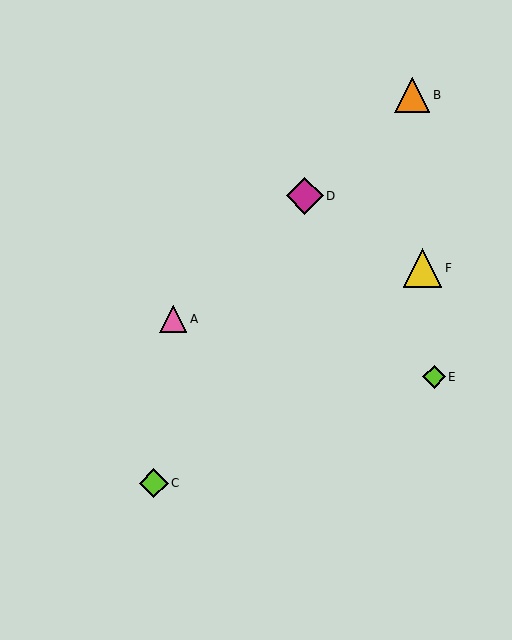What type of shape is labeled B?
Shape B is an orange triangle.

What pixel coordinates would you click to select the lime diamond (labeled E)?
Click at (434, 377) to select the lime diamond E.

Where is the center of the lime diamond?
The center of the lime diamond is at (154, 483).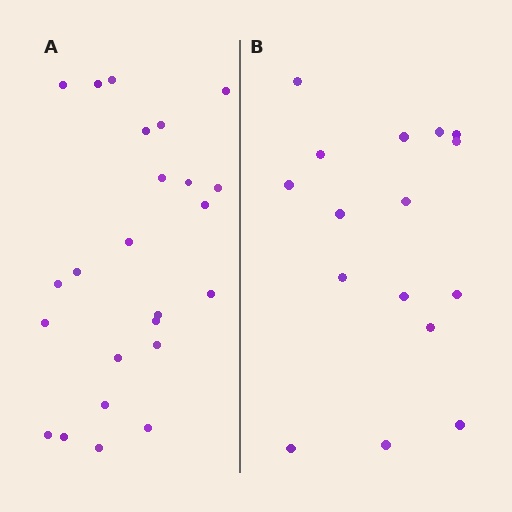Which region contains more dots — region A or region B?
Region A (the left region) has more dots.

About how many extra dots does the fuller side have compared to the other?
Region A has roughly 8 or so more dots than region B.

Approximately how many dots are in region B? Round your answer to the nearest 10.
About 20 dots. (The exact count is 16, which rounds to 20.)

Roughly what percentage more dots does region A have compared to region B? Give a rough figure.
About 50% more.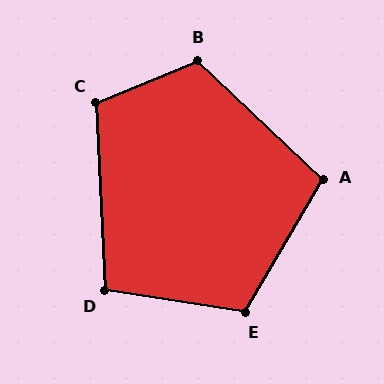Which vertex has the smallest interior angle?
D, at approximately 102 degrees.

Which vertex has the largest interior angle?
B, at approximately 114 degrees.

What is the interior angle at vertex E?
Approximately 111 degrees (obtuse).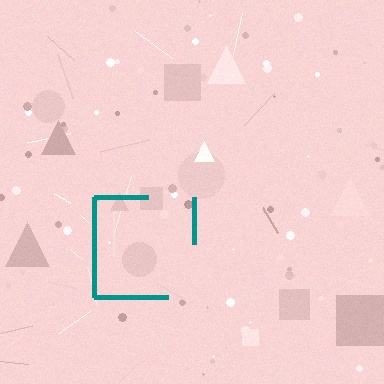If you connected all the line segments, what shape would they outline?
They would outline a square.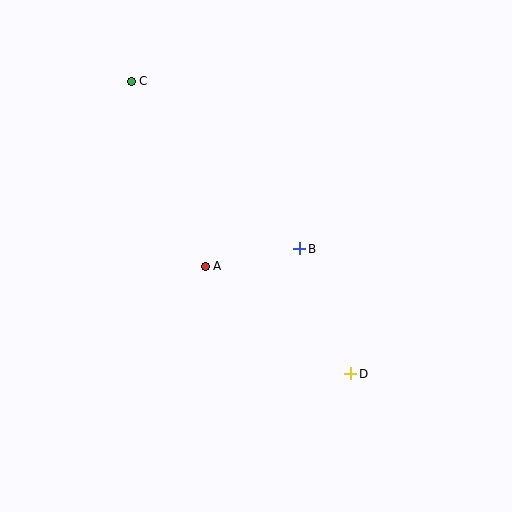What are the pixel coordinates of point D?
Point D is at (351, 374).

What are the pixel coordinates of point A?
Point A is at (205, 266).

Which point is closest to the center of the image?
Point B at (300, 249) is closest to the center.